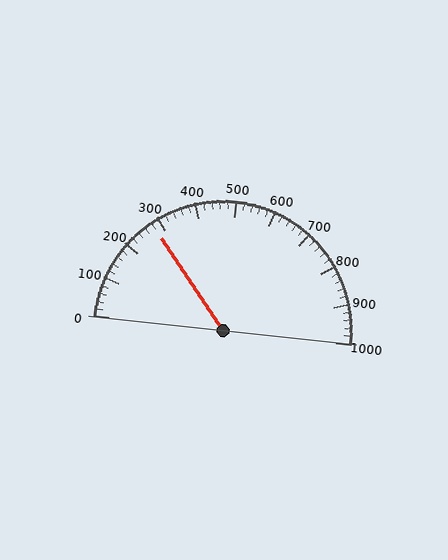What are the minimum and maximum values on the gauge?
The gauge ranges from 0 to 1000.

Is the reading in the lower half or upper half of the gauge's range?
The reading is in the lower half of the range (0 to 1000).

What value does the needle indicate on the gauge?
The needle indicates approximately 280.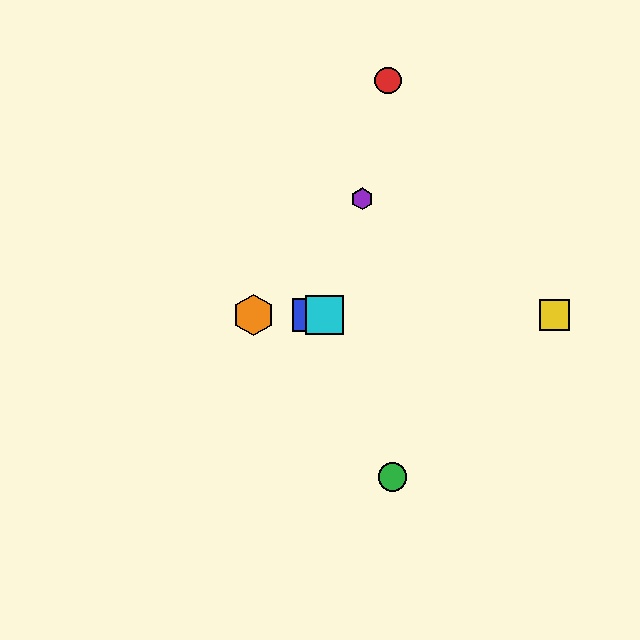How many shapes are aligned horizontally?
4 shapes (the blue square, the yellow square, the orange hexagon, the cyan square) are aligned horizontally.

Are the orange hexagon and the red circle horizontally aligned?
No, the orange hexagon is at y≈315 and the red circle is at y≈80.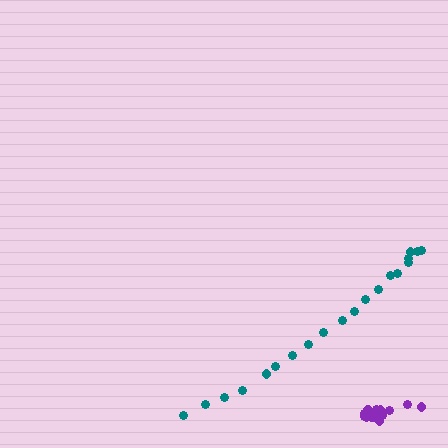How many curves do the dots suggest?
There are 2 distinct paths.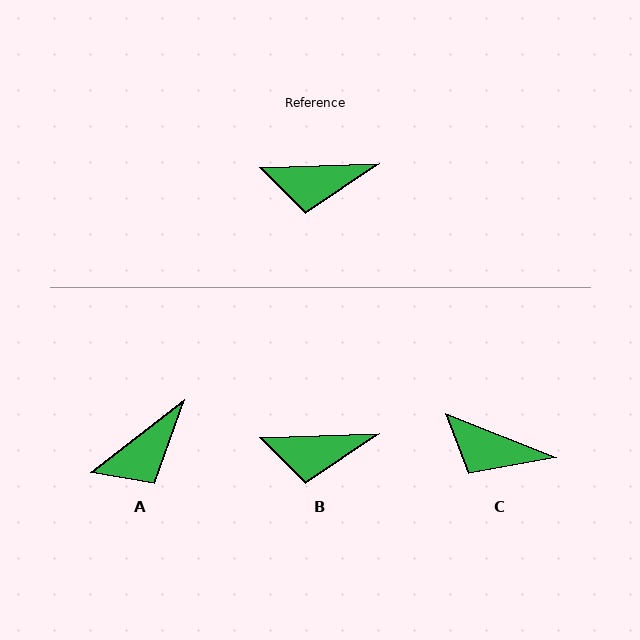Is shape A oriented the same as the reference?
No, it is off by about 36 degrees.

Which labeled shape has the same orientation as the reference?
B.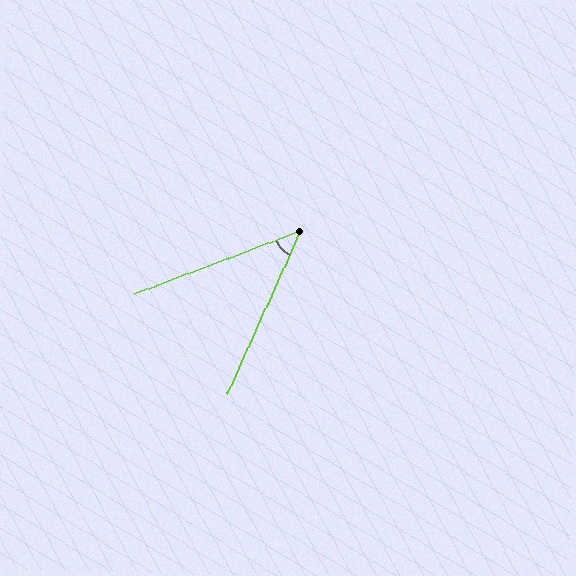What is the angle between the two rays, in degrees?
Approximately 45 degrees.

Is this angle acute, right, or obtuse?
It is acute.